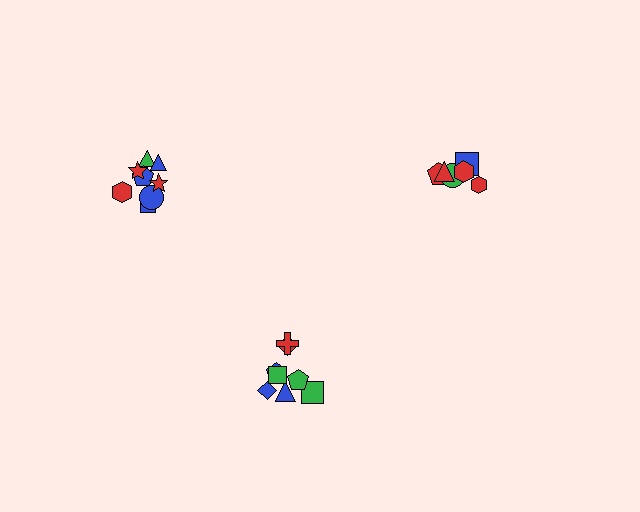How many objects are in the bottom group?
There are 8 objects.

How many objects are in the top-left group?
There are 8 objects.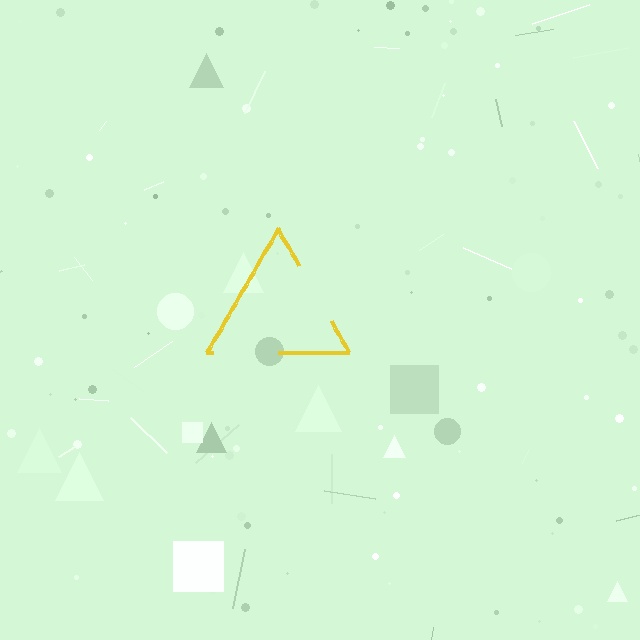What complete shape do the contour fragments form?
The contour fragments form a triangle.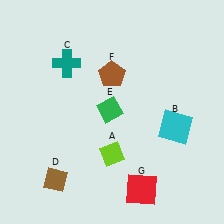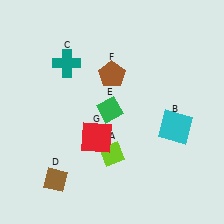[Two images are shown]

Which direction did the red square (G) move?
The red square (G) moved up.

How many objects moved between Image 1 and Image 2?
1 object moved between the two images.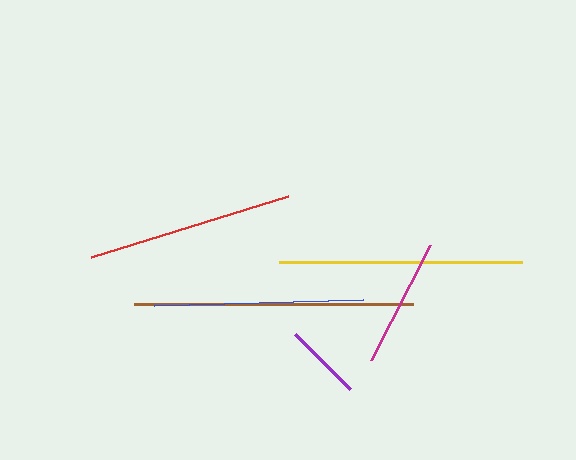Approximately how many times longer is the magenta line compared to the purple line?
The magenta line is approximately 1.7 times the length of the purple line.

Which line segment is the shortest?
The purple line is the shortest at approximately 77 pixels.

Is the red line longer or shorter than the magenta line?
The red line is longer than the magenta line.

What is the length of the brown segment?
The brown segment is approximately 279 pixels long.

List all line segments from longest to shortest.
From longest to shortest: brown, yellow, blue, red, magenta, purple.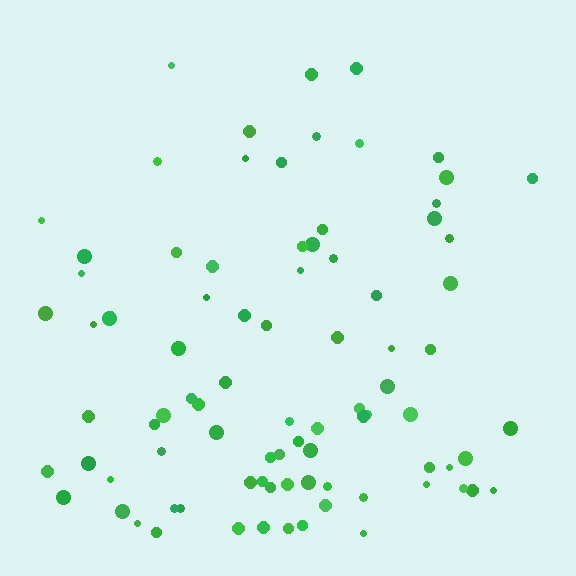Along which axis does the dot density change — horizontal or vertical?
Vertical.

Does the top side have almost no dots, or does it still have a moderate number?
Still a moderate number, just noticeably fewer than the bottom.